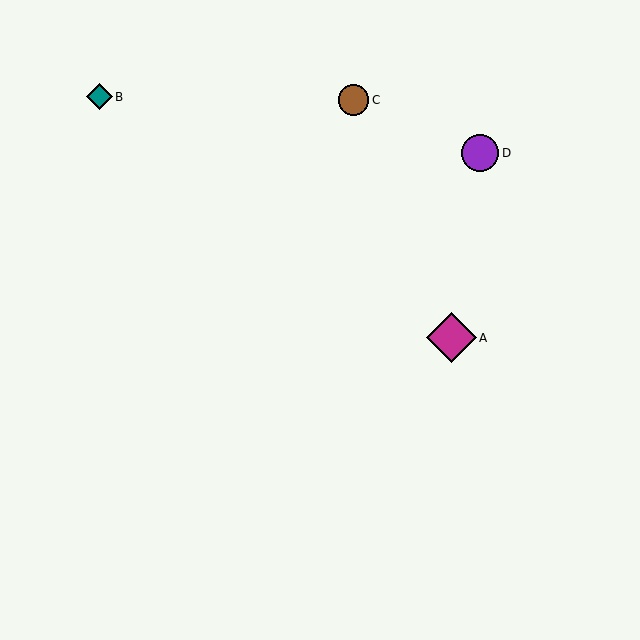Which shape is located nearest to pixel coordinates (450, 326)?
The magenta diamond (labeled A) at (451, 338) is nearest to that location.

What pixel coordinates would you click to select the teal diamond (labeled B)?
Click at (99, 97) to select the teal diamond B.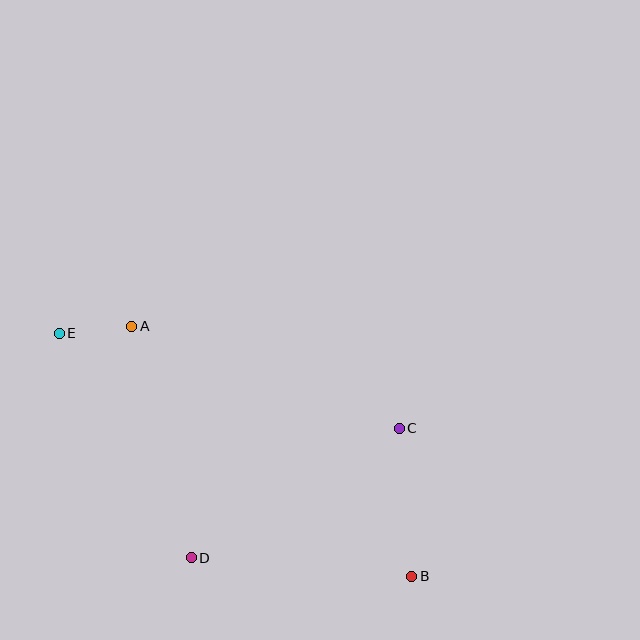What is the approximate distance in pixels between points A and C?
The distance between A and C is approximately 287 pixels.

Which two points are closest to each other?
Points A and E are closest to each other.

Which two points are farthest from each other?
Points B and E are farthest from each other.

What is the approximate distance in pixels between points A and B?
The distance between A and B is approximately 375 pixels.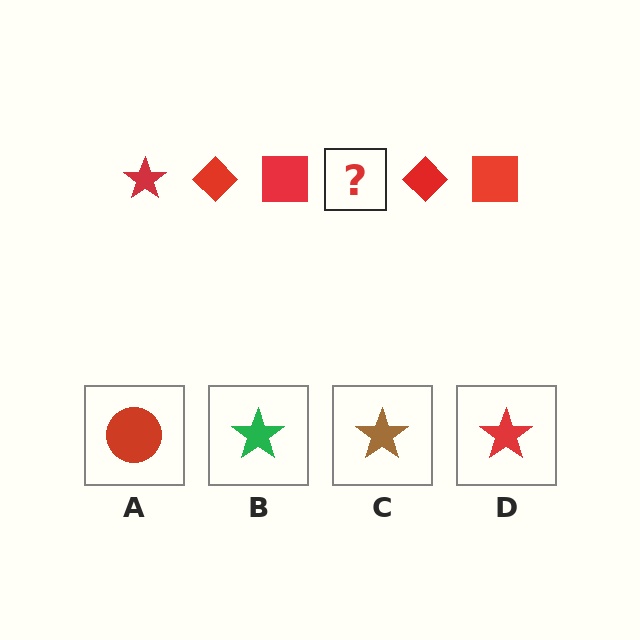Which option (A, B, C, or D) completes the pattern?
D.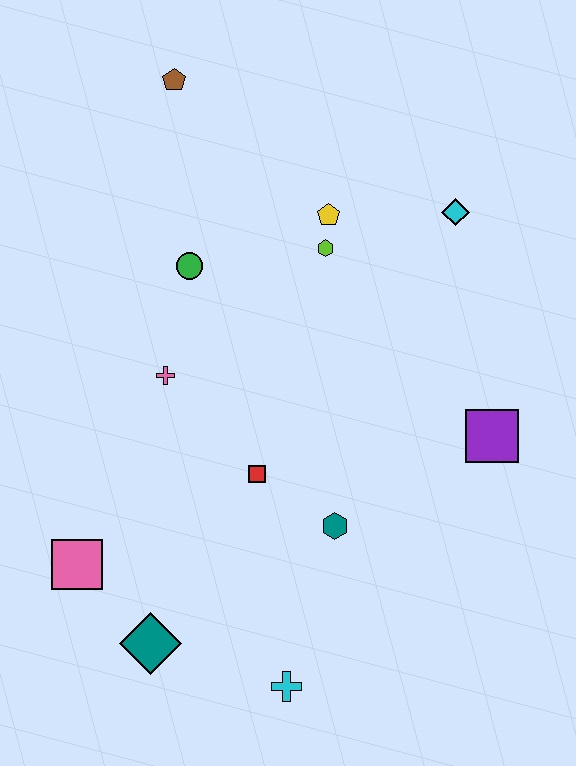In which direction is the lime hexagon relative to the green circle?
The lime hexagon is to the right of the green circle.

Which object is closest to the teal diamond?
The pink square is closest to the teal diamond.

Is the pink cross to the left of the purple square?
Yes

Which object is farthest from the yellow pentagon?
The cyan cross is farthest from the yellow pentagon.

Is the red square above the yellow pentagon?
No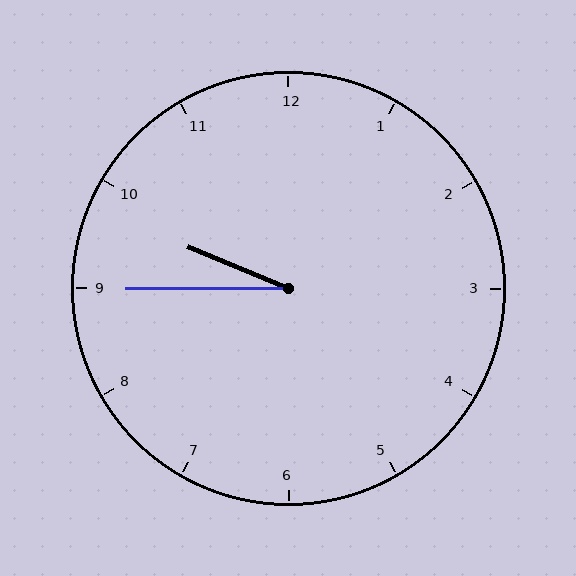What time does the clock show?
9:45.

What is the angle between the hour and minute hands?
Approximately 22 degrees.